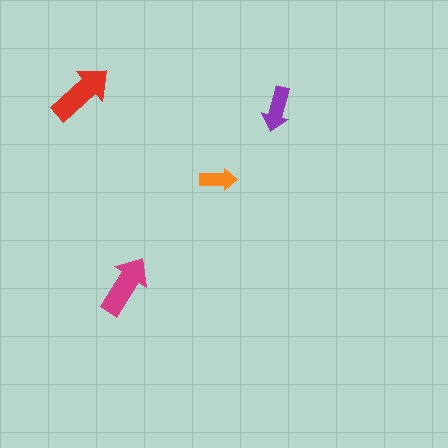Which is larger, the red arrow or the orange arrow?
The red one.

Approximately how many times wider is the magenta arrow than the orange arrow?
About 1.5 times wider.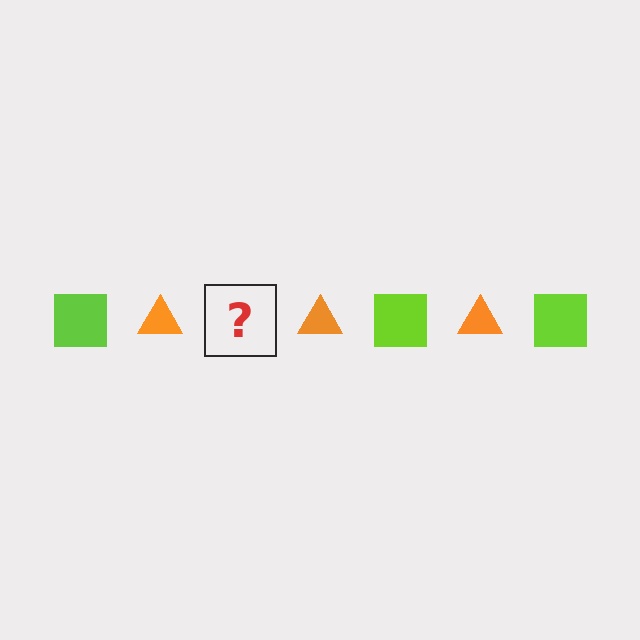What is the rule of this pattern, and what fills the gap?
The rule is that the pattern alternates between lime square and orange triangle. The gap should be filled with a lime square.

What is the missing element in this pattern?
The missing element is a lime square.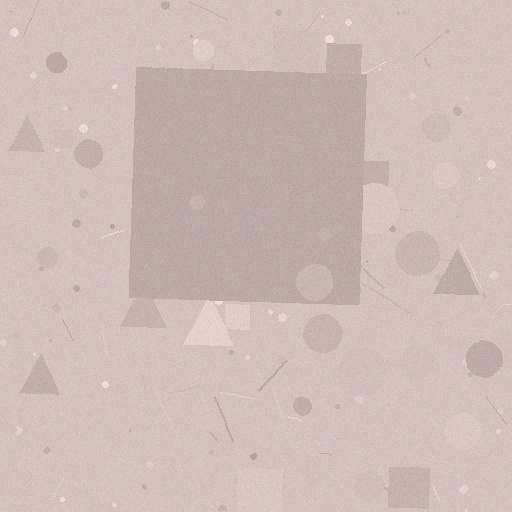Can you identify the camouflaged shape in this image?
The camouflaged shape is a square.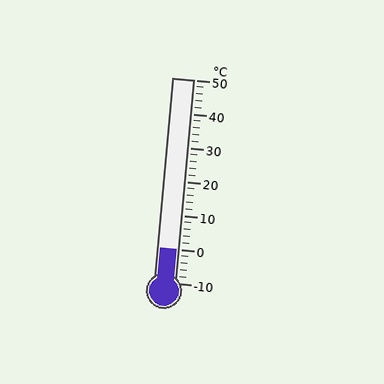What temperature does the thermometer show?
The thermometer shows approximately 0°C.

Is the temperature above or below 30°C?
The temperature is below 30°C.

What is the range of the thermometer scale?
The thermometer scale ranges from -10°C to 50°C.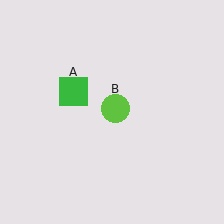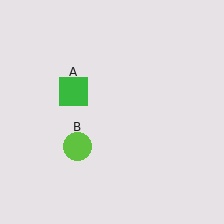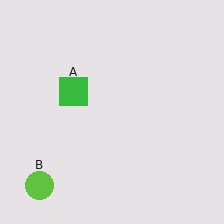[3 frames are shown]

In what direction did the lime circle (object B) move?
The lime circle (object B) moved down and to the left.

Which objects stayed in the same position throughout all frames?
Green square (object A) remained stationary.